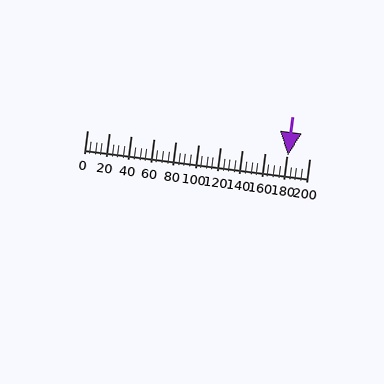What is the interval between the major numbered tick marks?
The major tick marks are spaced 20 units apart.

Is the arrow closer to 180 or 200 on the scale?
The arrow is closer to 180.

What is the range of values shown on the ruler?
The ruler shows values from 0 to 200.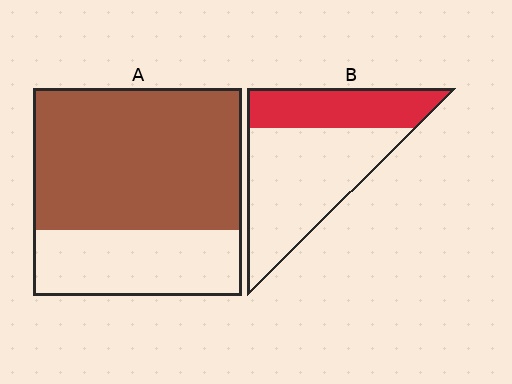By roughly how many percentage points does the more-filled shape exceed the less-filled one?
By roughly 35 percentage points (A over B).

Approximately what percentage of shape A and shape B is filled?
A is approximately 70% and B is approximately 35%.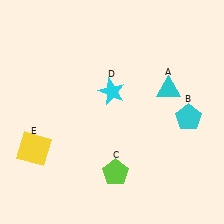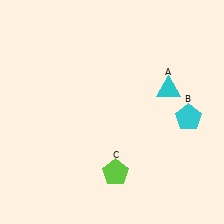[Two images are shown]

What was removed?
The yellow square (E), the cyan star (D) were removed in Image 2.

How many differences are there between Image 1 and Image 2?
There are 2 differences between the two images.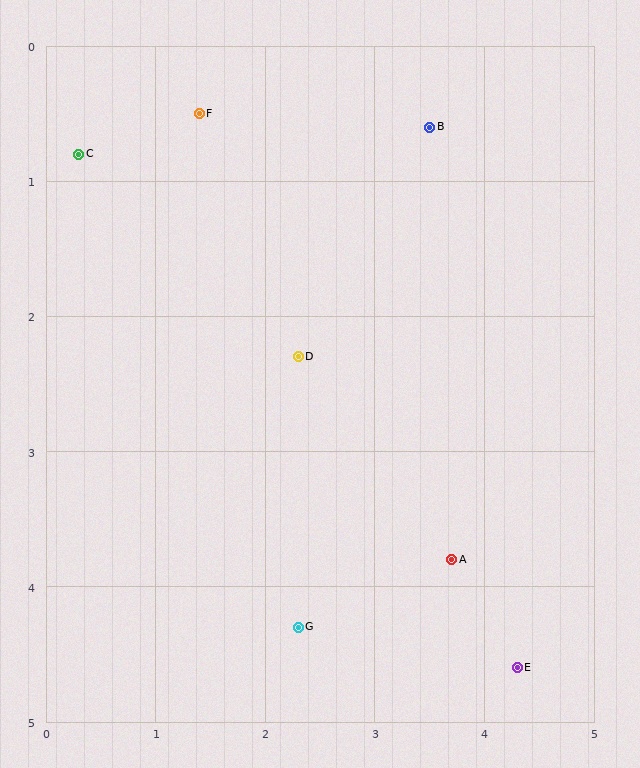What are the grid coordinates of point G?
Point G is at approximately (2.3, 4.3).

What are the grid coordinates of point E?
Point E is at approximately (4.3, 4.6).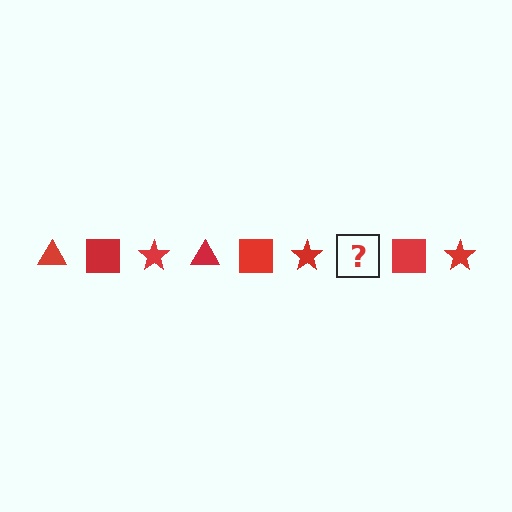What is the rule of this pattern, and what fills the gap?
The rule is that the pattern cycles through triangle, square, star shapes in red. The gap should be filled with a red triangle.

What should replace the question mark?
The question mark should be replaced with a red triangle.